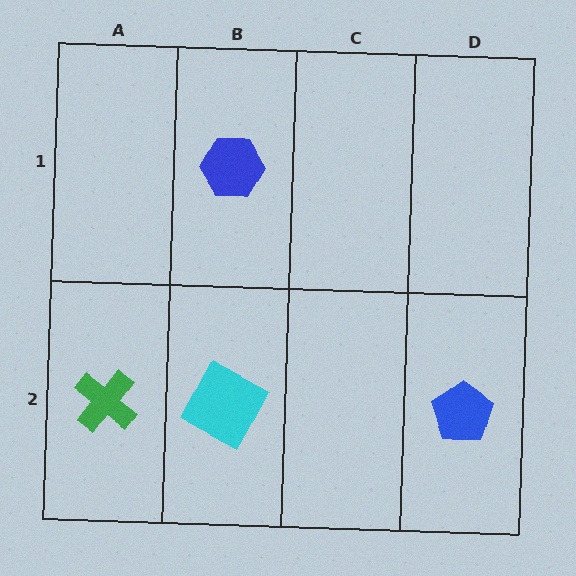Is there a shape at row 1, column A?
No, that cell is empty.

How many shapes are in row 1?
1 shape.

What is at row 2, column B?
A cyan square.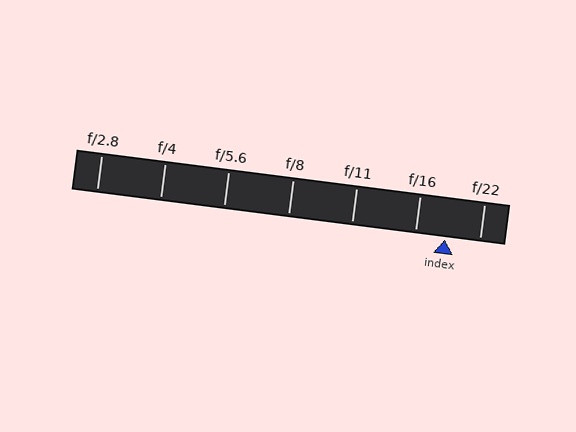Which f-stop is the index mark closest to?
The index mark is closest to f/16.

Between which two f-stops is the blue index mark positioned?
The index mark is between f/16 and f/22.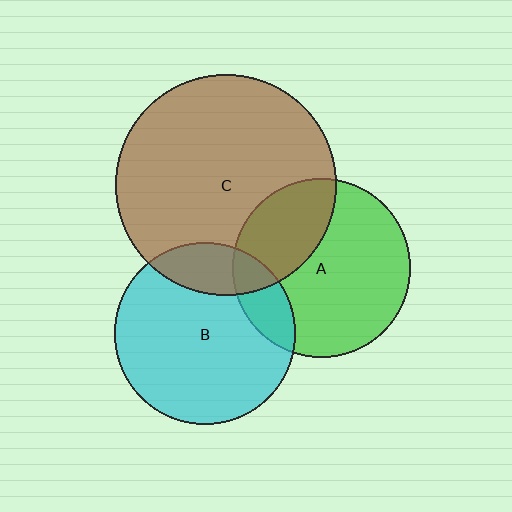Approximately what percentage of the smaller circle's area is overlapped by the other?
Approximately 30%.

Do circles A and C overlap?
Yes.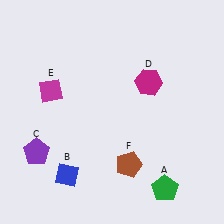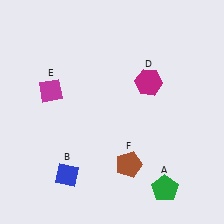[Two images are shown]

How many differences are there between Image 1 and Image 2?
There is 1 difference between the two images.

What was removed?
The purple pentagon (C) was removed in Image 2.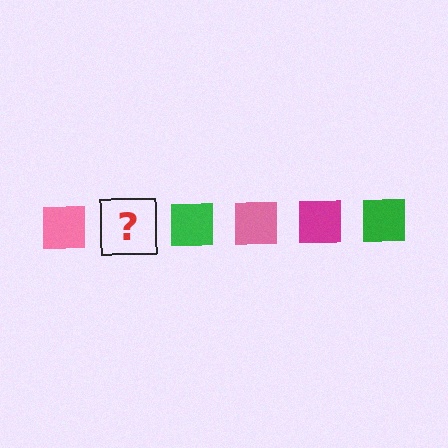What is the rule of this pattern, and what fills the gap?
The rule is that the pattern cycles through pink, magenta, green squares. The gap should be filled with a magenta square.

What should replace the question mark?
The question mark should be replaced with a magenta square.